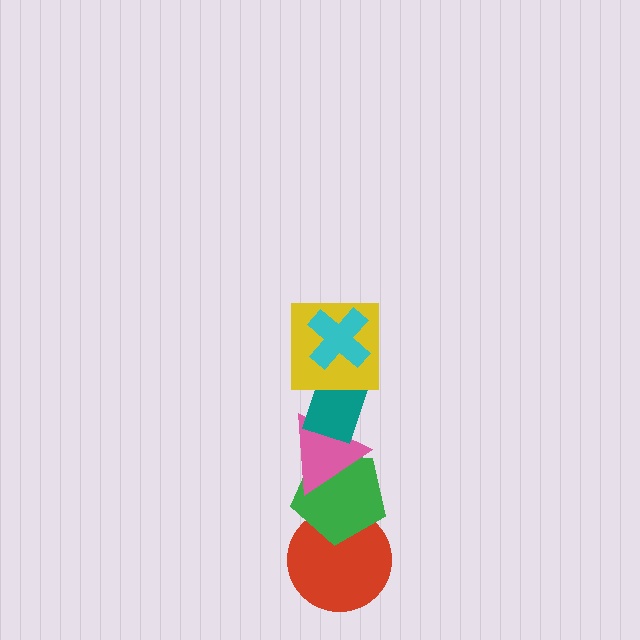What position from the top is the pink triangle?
The pink triangle is 4th from the top.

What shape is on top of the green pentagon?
The pink triangle is on top of the green pentagon.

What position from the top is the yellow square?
The yellow square is 2nd from the top.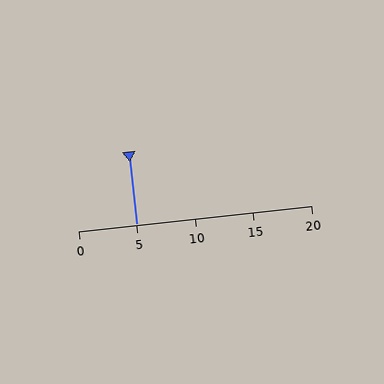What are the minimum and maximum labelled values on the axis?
The axis runs from 0 to 20.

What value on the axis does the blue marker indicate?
The marker indicates approximately 5.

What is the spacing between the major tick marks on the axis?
The major ticks are spaced 5 apart.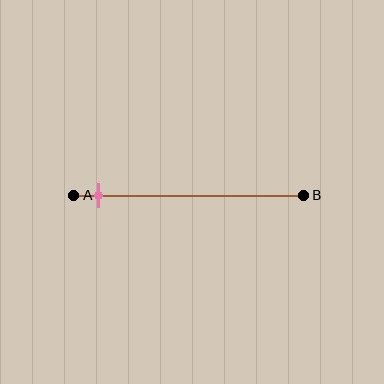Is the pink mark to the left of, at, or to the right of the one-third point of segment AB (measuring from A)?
The pink mark is to the left of the one-third point of segment AB.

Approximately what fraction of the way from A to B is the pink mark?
The pink mark is approximately 10% of the way from A to B.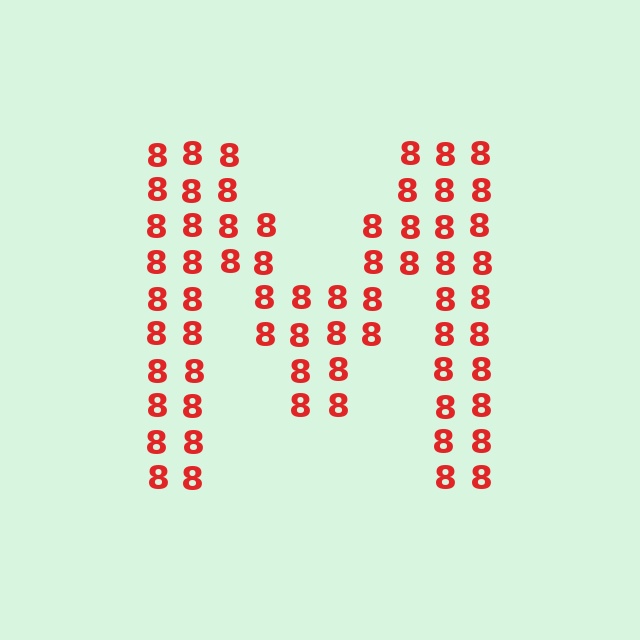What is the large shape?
The large shape is the letter M.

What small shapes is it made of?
It is made of small digit 8's.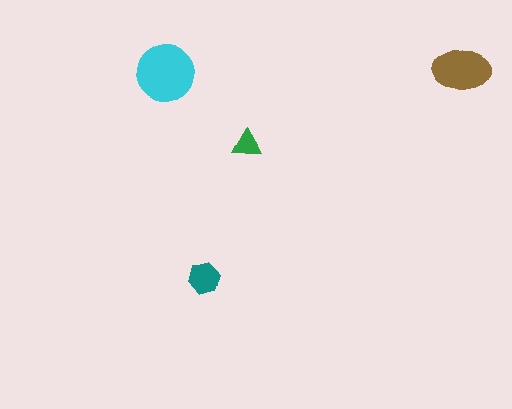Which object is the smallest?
The green triangle.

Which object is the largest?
The cyan circle.